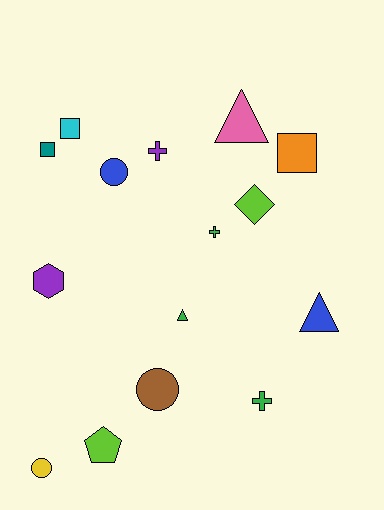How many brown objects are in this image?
There is 1 brown object.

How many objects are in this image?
There are 15 objects.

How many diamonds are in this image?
There is 1 diamond.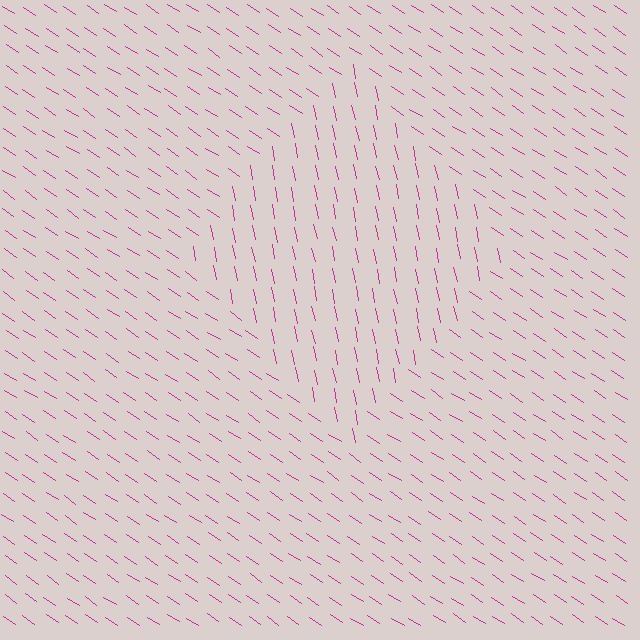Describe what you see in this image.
The image is filled with small magenta line segments. A diamond region in the image has lines oriented differently from the surrounding lines, creating a visible texture boundary.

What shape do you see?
I see a diamond.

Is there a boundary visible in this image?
Yes, there is a texture boundary formed by a change in line orientation.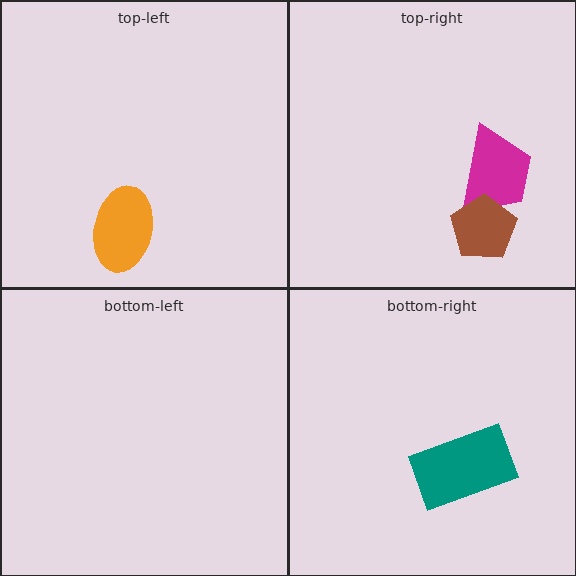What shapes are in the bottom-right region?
The teal rectangle.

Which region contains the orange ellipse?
The top-left region.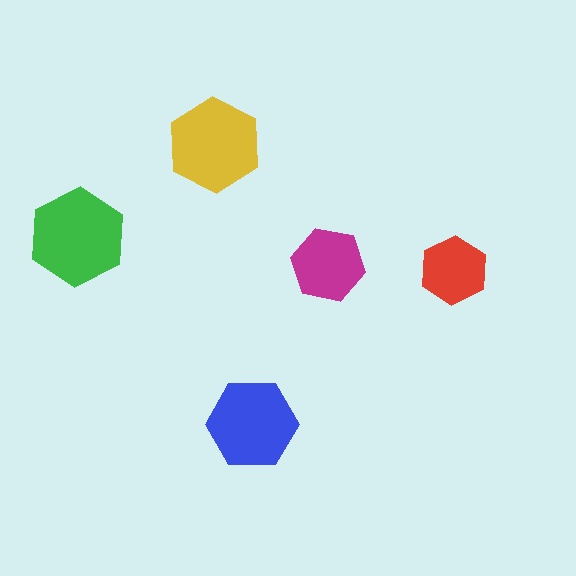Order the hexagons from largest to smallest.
the green one, the yellow one, the blue one, the magenta one, the red one.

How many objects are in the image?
There are 5 objects in the image.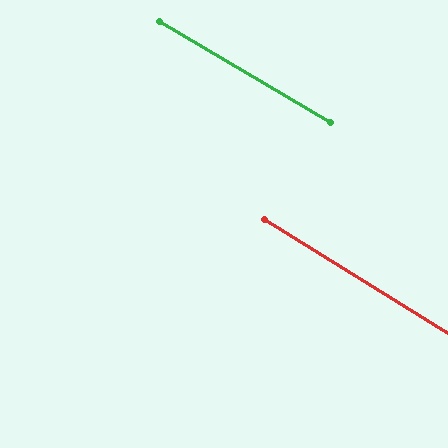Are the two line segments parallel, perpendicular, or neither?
Parallel — their directions differ by only 1.1°.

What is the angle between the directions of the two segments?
Approximately 1 degree.